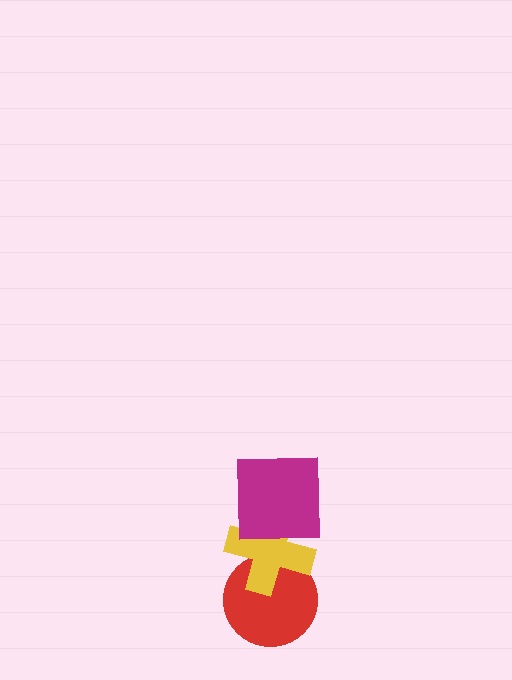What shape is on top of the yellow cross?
The magenta square is on top of the yellow cross.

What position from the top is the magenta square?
The magenta square is 1st from the top.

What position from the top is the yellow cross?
The yellow cross is 2nd from the top.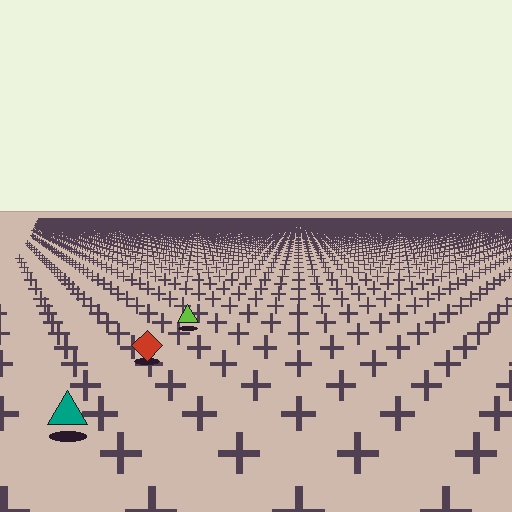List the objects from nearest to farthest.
From nearest to farthest: the teal triangle, the red diamond, the lime triangle.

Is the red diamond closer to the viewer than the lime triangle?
Yes. The red diamond is closer — you can tell from the texture gradient: the ground texture is coarser near it.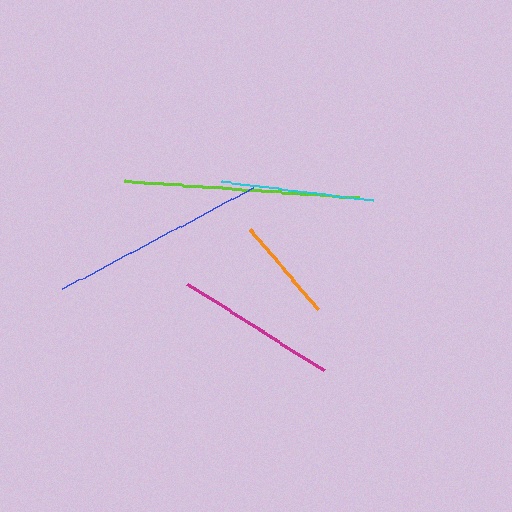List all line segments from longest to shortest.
From longest to shortest: lime, blue, magenta, cyan, orange.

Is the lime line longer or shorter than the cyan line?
The lime line is longer than the cyan line.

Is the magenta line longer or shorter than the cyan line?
The magenta line is longer than the cyan line.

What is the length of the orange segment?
The orange segment is approximately 106 pixels long.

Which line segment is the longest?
The lime line is the longest at approximately 236 pixels.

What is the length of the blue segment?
The blue segment is approximately 216 pixels long.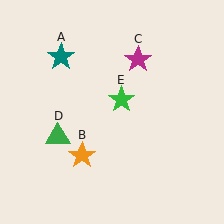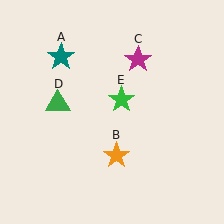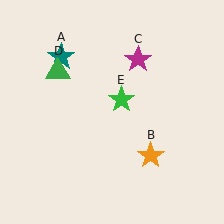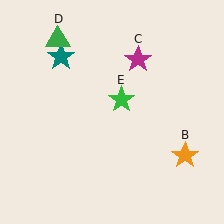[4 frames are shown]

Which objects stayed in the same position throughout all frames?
Teal star (object A) and magenta star (object C) and green star (object E) remained stationary.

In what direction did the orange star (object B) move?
The orange star (object B) moved right.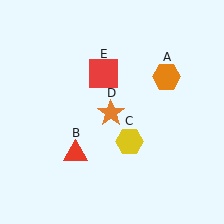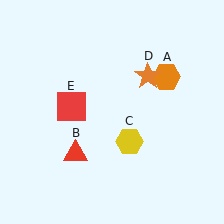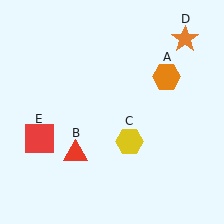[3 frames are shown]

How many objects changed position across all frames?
2 objects changed position: orange star (object D), red square (object E).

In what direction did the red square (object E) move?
The red square (object E) moved down and to the left.